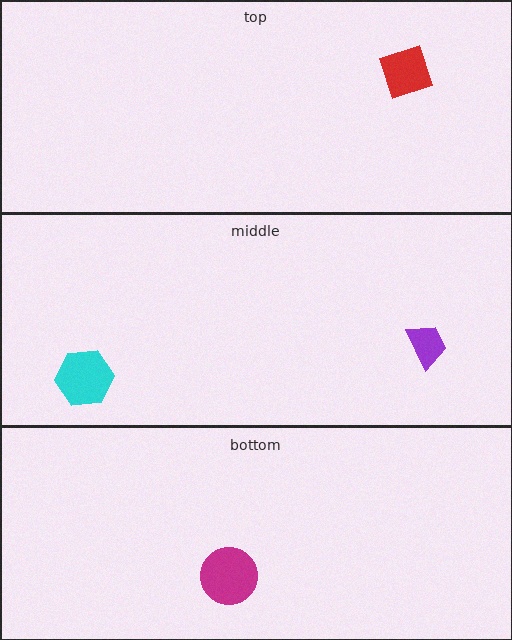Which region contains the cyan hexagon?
The middle region.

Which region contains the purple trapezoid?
The middle region.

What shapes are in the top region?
The red diamond.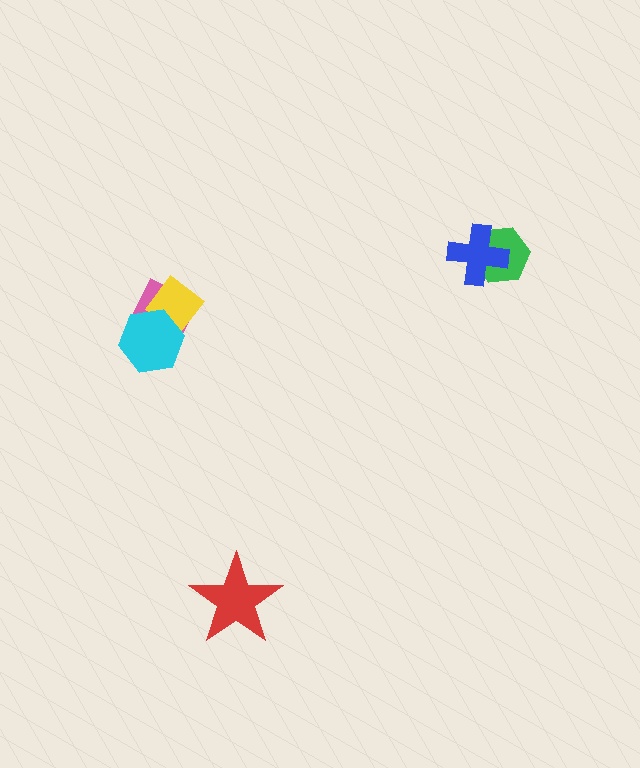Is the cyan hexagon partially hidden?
No, no other shape covers it.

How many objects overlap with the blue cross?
1 object overlaps with the blue cross.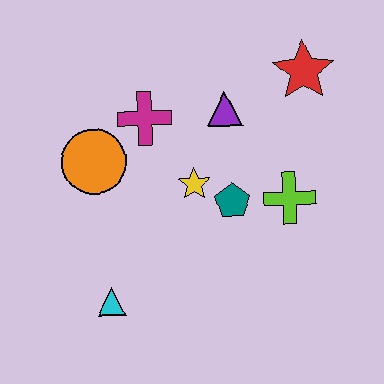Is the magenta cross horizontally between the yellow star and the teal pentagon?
No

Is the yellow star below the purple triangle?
Yes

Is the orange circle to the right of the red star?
No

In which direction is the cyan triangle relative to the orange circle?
The cyan triangle is below the orange circle.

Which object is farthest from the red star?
The cyan triangle is farthest from the red star.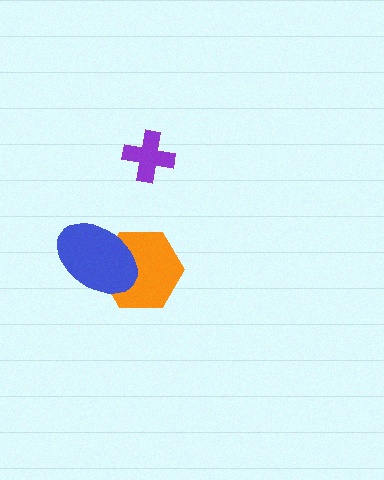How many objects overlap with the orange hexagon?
1 object overlaps with the orange hexagon.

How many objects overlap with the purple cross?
0 objects overlap with the purple cross.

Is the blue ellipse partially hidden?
No, no other shape covers it.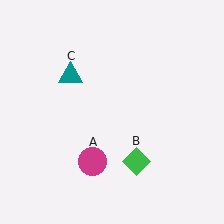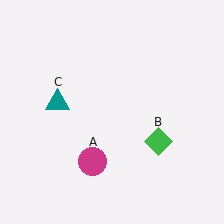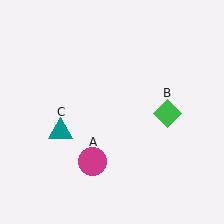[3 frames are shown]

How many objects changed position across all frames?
2 objects changed position: green diamond (object B), teal triangle (object C).